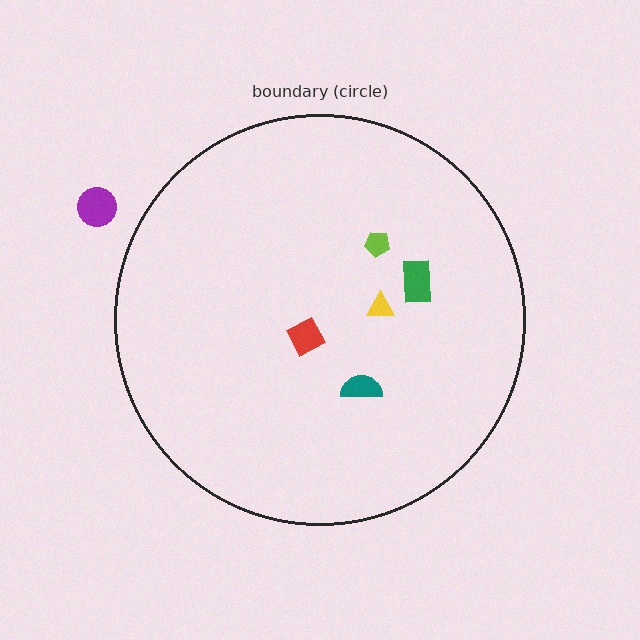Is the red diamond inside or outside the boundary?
Inside.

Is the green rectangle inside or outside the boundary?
Inside.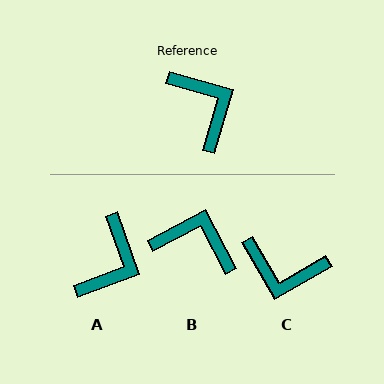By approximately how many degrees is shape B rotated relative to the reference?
Approximately 44 degrees counter-clockwise.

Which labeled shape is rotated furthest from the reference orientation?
C, about 133 degrees away.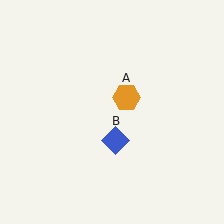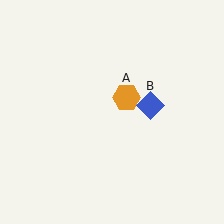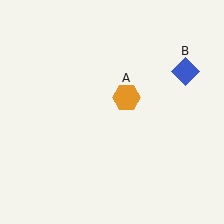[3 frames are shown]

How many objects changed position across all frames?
1 object changed position: blue diamond (object B).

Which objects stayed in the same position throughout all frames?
Orange hexagon (object A) remained stationary.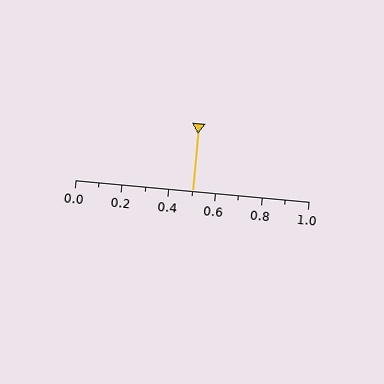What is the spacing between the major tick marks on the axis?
The major ticks are spaced 0.2 apart.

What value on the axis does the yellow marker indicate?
The marker indicates approximately 0.5.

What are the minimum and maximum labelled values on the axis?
The axis runs from 0.0 to 1.0.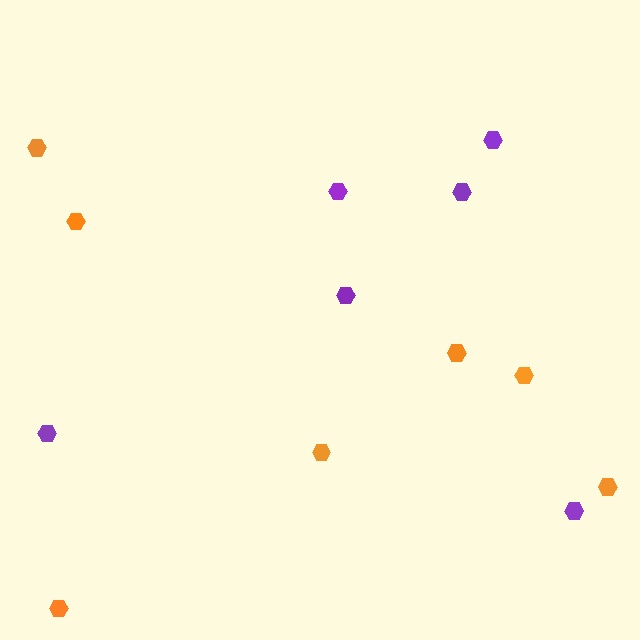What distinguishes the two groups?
There are 2 groups: one group of purple hexagons (6) and one group of orange hexagons (7).